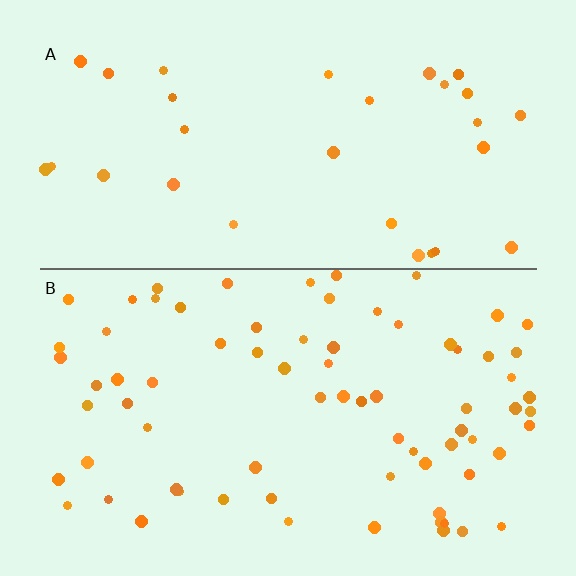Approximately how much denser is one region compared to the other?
Approximately 2.4× — region B over region A.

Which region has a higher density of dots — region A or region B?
B (the bottom).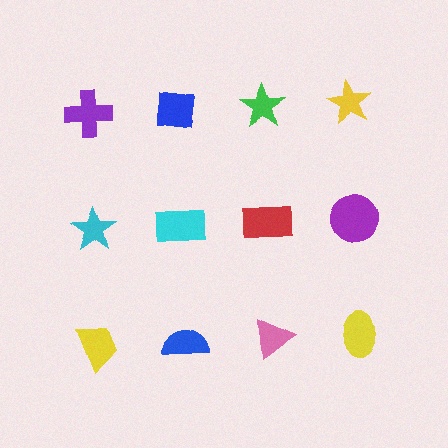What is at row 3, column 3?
A pink triangle.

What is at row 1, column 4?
A yellow star.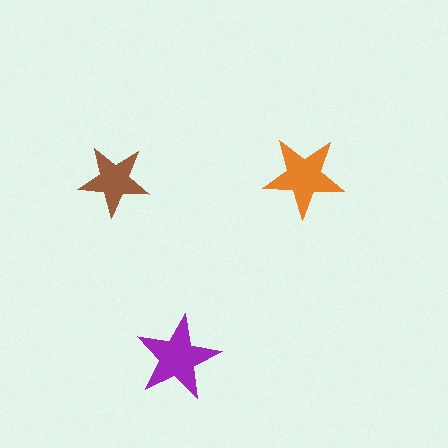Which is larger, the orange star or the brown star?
The orange one.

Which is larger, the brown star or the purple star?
The purple one.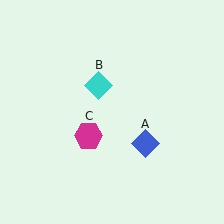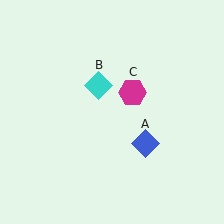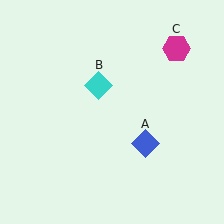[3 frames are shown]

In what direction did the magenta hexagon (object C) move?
The magenta hexagon (object C) moved up and to the right.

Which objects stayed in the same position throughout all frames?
Blue diamond (object A) and cyan diamond (object B) remained stationary.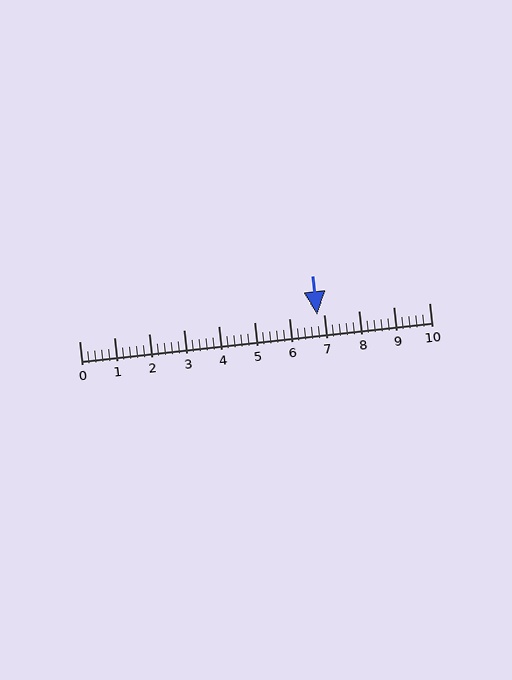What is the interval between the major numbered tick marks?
The major tick marks are spaced 1 units apart.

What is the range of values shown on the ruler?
The ruler shows values from 0 to 10.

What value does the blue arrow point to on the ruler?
The blue arrow points to approximately 6.8.